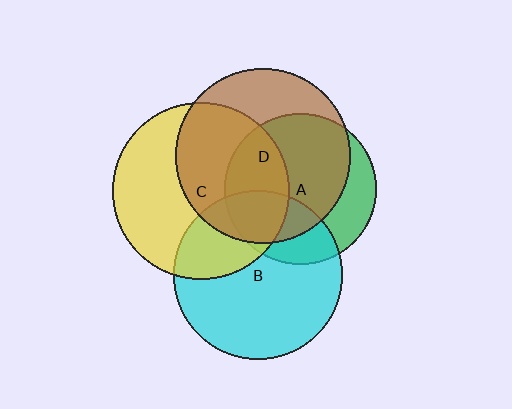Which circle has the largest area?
Circle C (yellow).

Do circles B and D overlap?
Yes.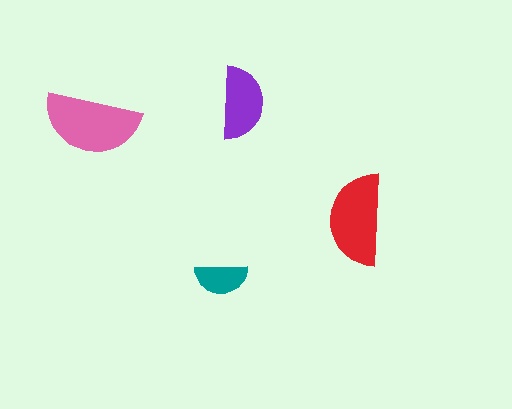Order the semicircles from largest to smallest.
the pink one, the red one, the purple one, the teal one.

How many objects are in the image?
There are 4 objects in the image.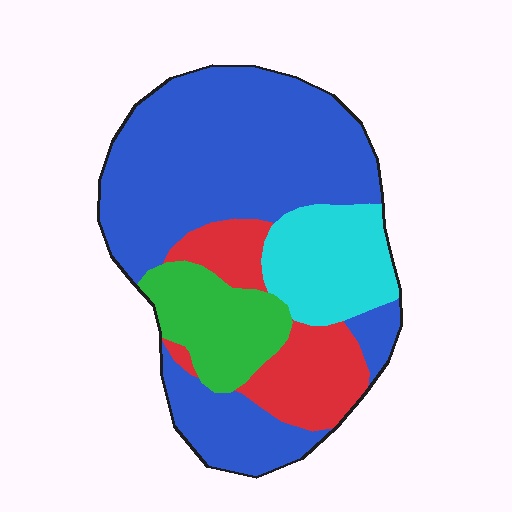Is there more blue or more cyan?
Blue.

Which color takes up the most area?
Blue, at roughly 55%.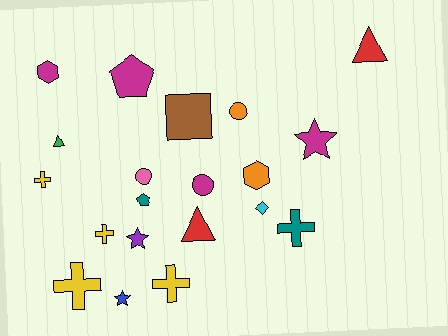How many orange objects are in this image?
There are 2 orange objects.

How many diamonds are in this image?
There is 1 diamond.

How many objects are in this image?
There are 20 objects.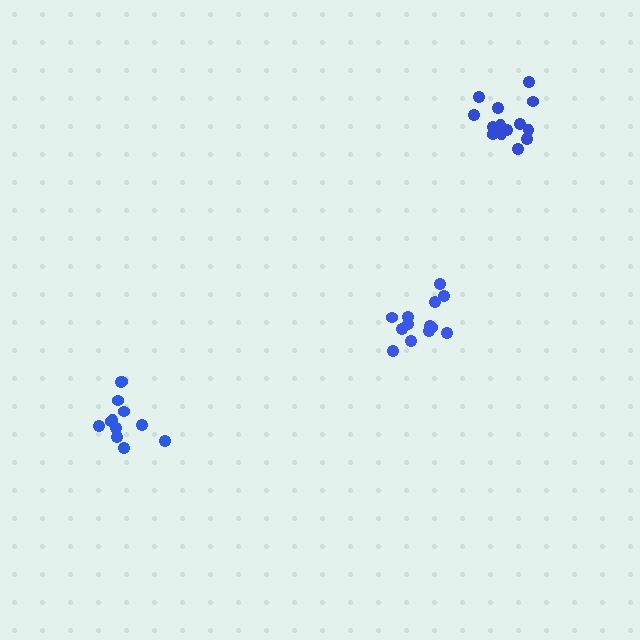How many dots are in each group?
Group 1: 13 dots, Group 2: 14 dots, Group 3: 12 dots (39 total).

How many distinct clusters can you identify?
There are 3 distinct clusters.